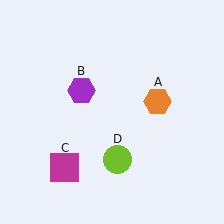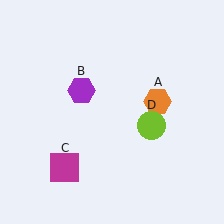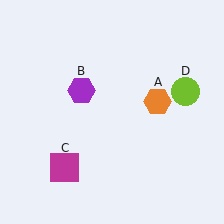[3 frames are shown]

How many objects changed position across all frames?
1 object changed position: lime circle (object D).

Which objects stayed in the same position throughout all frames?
Orange hexagon (object A) and purple hexagon (object B) and magenta square (object C) remained stationary.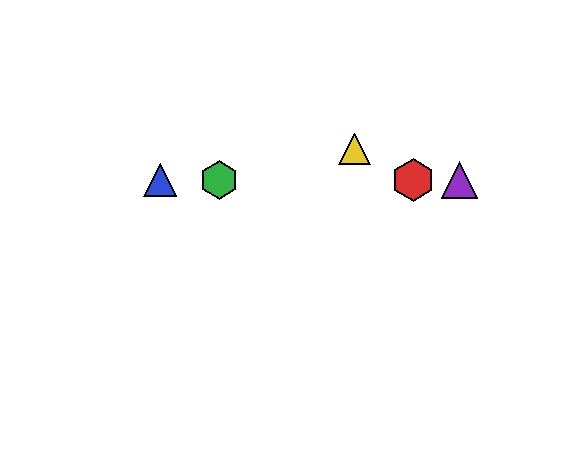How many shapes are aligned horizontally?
4 shapes (the red hexagon, the blue triangle, the green hexagon, the purple triangle) are aligned horizontally.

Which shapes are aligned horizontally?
The red hexagon, the blue triangle, the green hexagon, the purple triangle are aligned horizontally.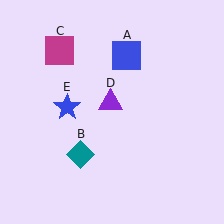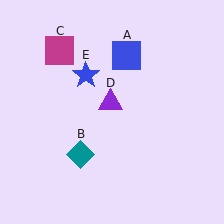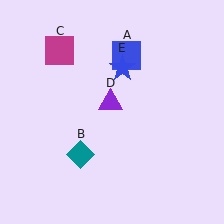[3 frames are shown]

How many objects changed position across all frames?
1 object changed position: blue star (object E).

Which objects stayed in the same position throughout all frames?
Blue square (object A) and teal diamond (object B) and magenta square (object C) and purple triangle (object D) remained stationary.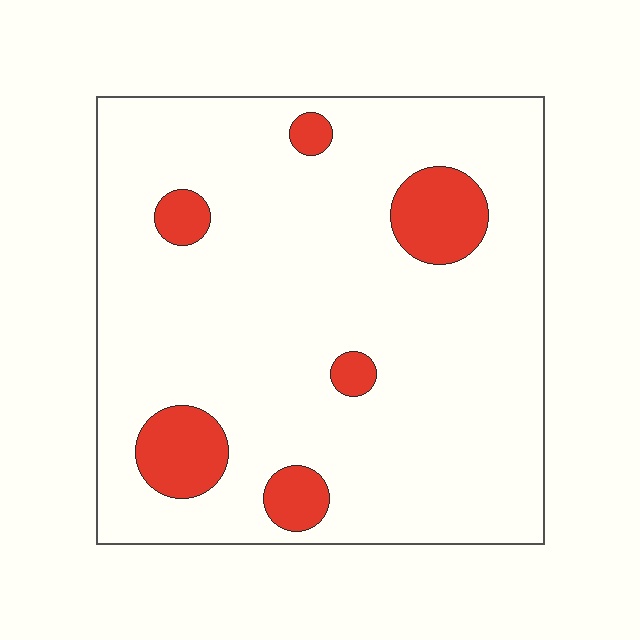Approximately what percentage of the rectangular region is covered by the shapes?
Approximately 10%.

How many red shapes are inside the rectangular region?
6.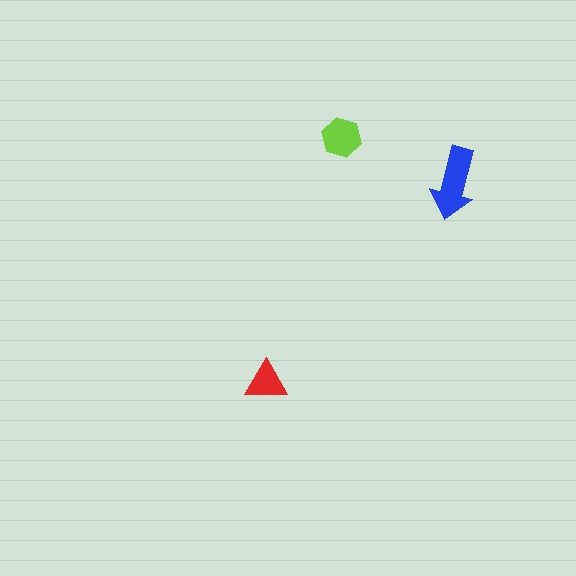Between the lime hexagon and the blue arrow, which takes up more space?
The blue arrow.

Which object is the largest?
The blue arrow.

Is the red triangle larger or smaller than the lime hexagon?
Smaller.